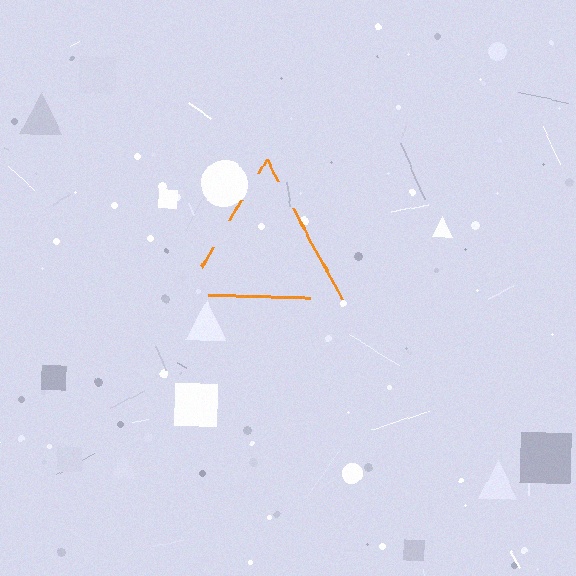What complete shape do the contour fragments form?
The contour fragments form a triangle.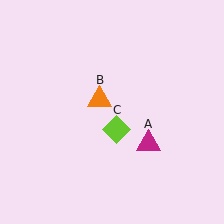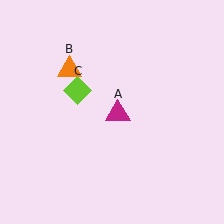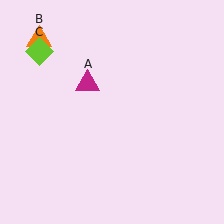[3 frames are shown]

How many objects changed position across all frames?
3 objects changed position: magenta triangle (object A), orange triangle (object B), lime diamond (object C).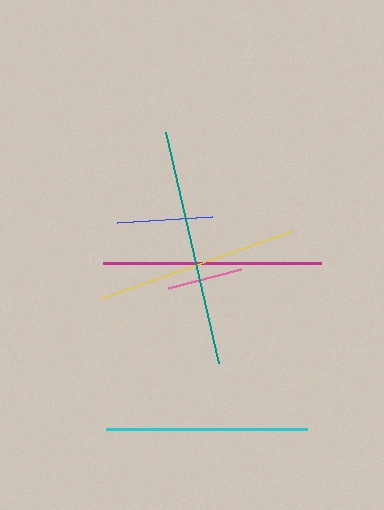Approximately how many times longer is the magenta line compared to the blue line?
The magenta line is approximately 2.3 times the length of the blue line.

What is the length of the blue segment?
The blue segment is approximately 95 pixels long.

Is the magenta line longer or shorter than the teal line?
The teal line is longer than the magenta line.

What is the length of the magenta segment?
The magenta segment is approximately 218 pixels long.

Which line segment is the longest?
The teal line is the longest at approximately 236 pixels.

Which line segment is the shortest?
The pink line is the shortest at approximately 76 pixels.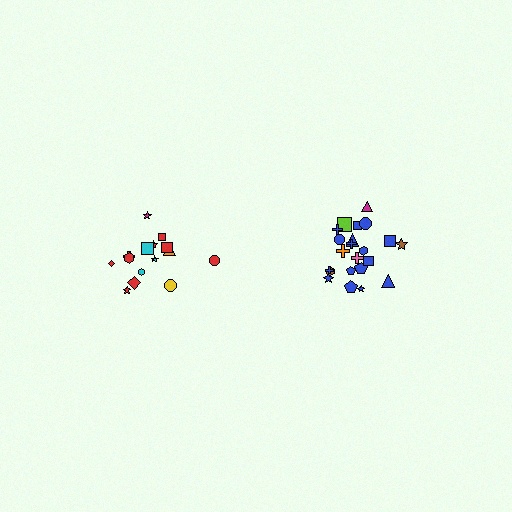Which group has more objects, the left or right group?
The right group.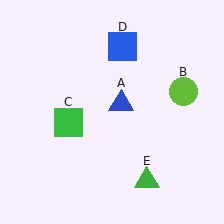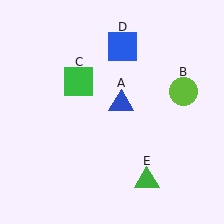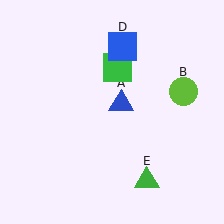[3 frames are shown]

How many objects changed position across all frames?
1 object changed position: green square (object C).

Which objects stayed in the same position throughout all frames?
Blue triangle (object A) and lime circle (object B) and blue square (object D) and green triangle (object E) remained stationary.